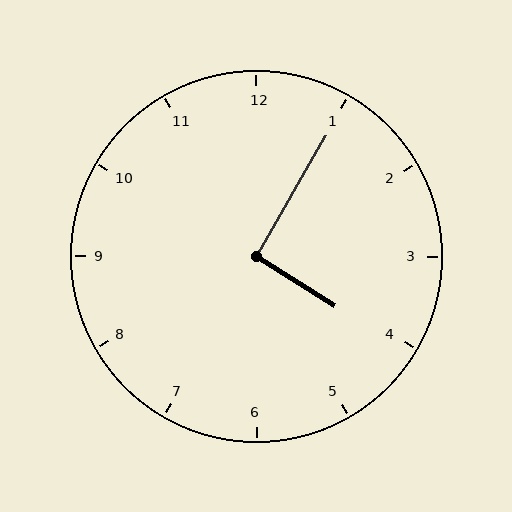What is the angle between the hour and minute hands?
Approximately 92 degrees.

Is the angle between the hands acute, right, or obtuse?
It is right.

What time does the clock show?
4:05.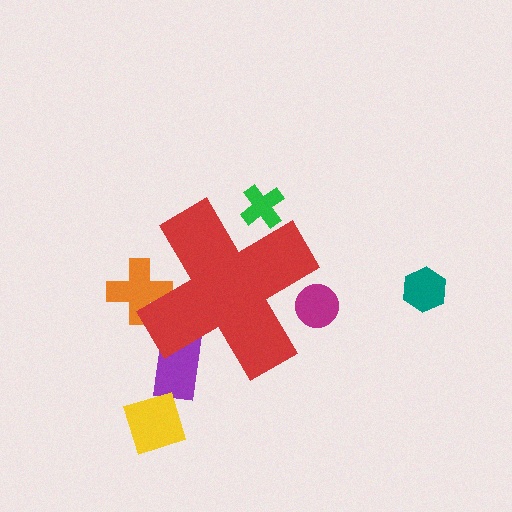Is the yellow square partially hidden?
No, the yellow square is fully visible.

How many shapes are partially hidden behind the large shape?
4 shapes are partially hidden.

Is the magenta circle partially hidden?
Yes, the magenta circle is partially hidden behind the red cross.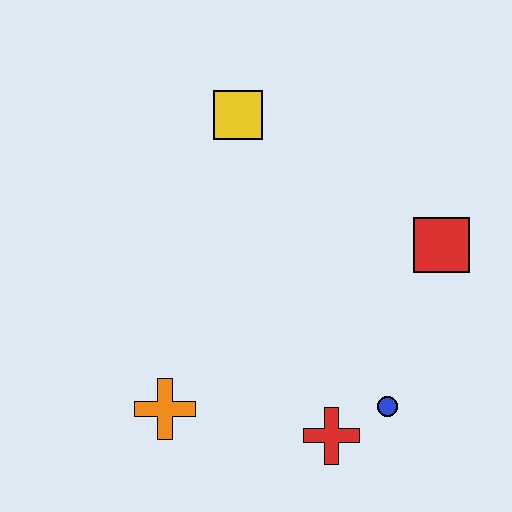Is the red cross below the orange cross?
Yes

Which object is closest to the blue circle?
The red cross is closest to the blue circle.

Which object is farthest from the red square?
The orange cross is farthest from the red square.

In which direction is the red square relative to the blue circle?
The red square is above the blue circle.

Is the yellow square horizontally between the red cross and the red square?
No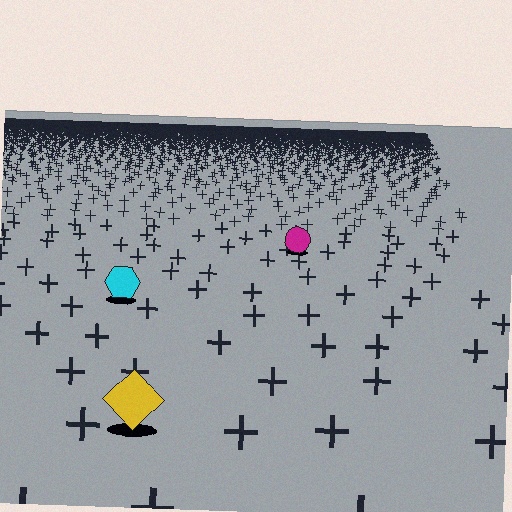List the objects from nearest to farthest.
From nearest to farthest: the yellow diamond, the cyan hexagon, the magenta circle.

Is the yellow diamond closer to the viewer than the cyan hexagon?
Yes. The yellow diamond is closer — you can tell from the texture gradient: the ground texture is coarser near it.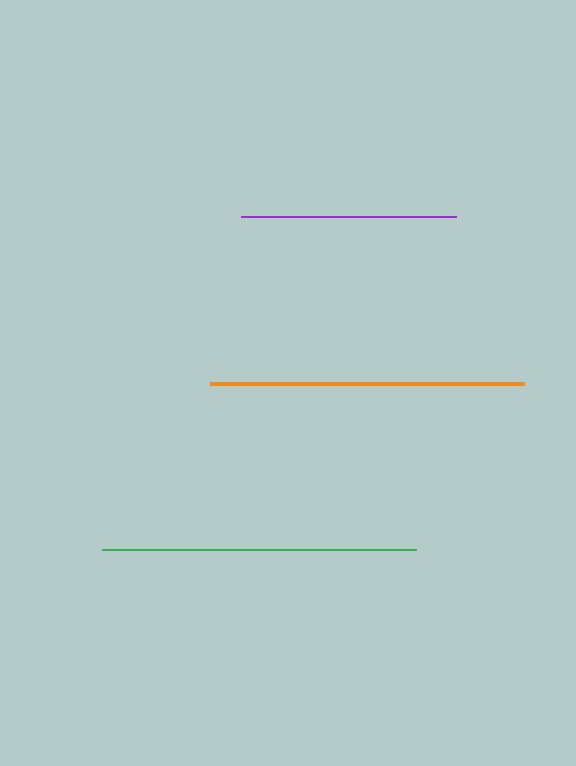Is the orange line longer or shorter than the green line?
The orange line is longer than the green line.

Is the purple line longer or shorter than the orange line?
The orange line is longer than the purple line.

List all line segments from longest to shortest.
From longest to shortest: orange, green, purple.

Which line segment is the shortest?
The purple line is the shortest at approximately 215 pixels.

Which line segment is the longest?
The orange line is the longest at approximately 314 pixels.